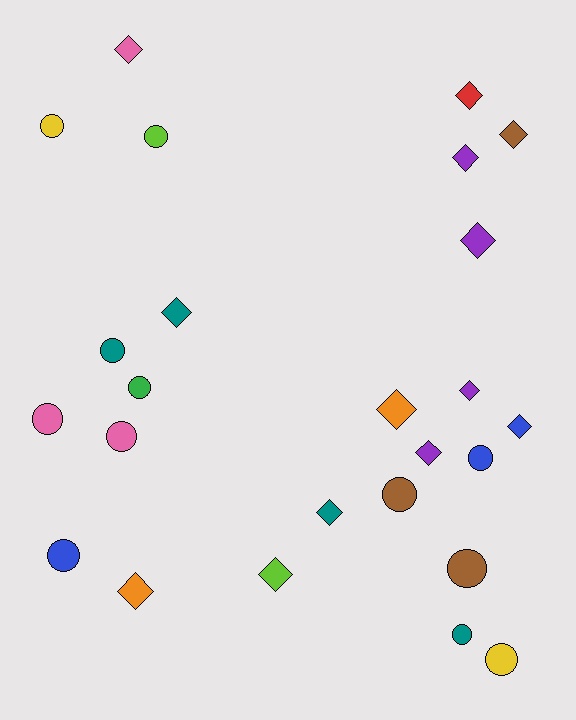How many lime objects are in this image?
There are 2 lime objects.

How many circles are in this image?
There are 12 circles.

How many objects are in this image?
There are 25 objects.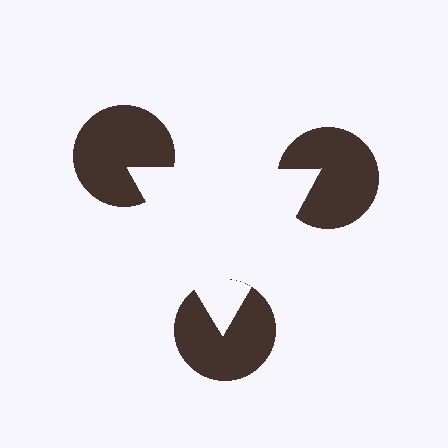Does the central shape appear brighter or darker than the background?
It typically appears slightly brighter than the background, even though no actual brightness change is drawn.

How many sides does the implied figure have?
3 sides.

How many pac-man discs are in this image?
There are 3 — one at each vertex of the illusory triangle.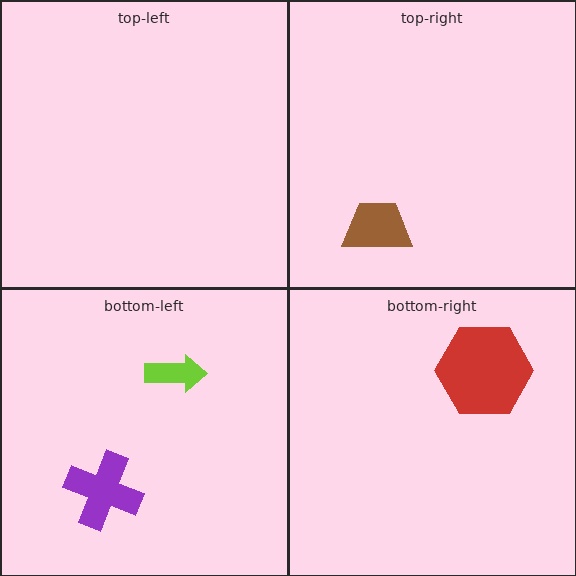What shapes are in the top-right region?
The brown trapezoid.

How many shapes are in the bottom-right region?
1.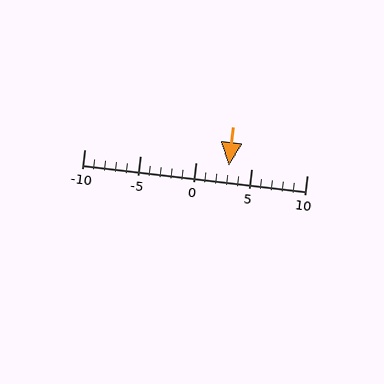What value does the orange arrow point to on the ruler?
The orange arrow points to approximately 3.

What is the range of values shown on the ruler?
The ruler shows values from -10 to 10.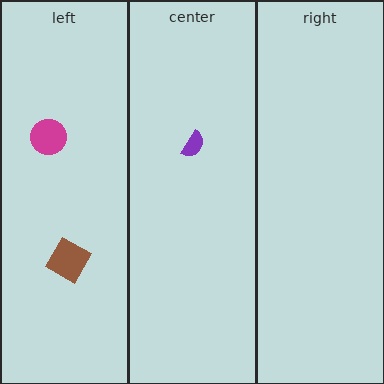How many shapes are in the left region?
2.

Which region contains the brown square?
The left region.